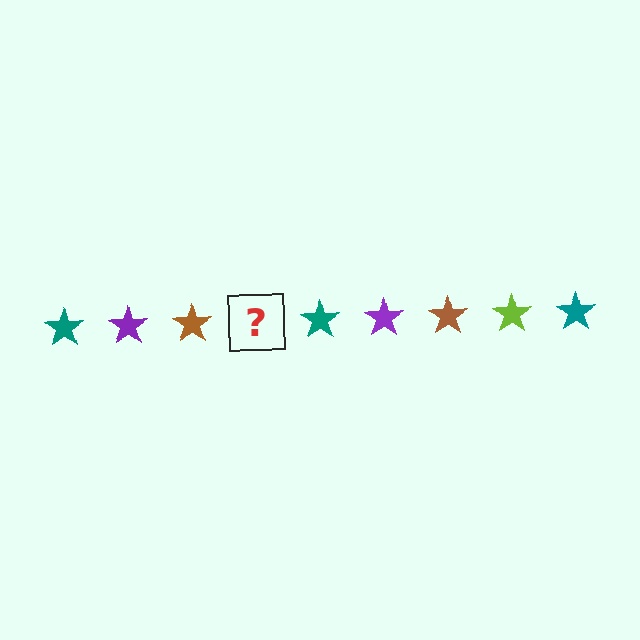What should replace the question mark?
The question mark should be replaced with a lime star.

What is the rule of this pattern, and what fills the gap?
The rule is that the pattern cycles through teal, purple, brown, lime stars. The gap should be filled with a lime star.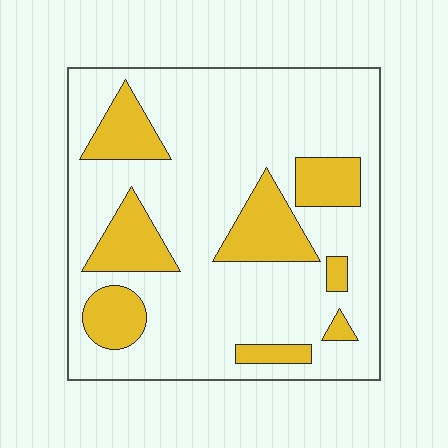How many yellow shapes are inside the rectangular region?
8.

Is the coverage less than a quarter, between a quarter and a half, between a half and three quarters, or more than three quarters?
Less than a quarter.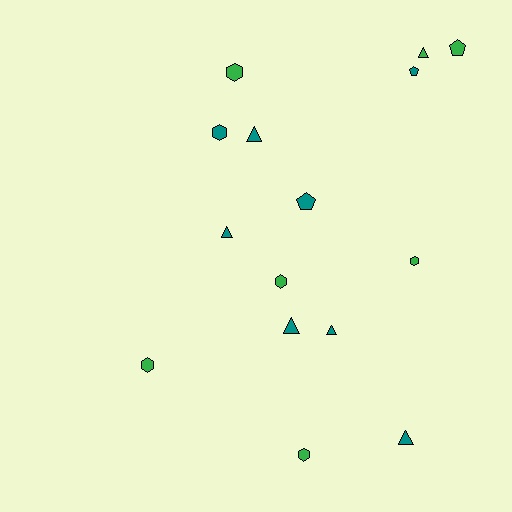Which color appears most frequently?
Teal, with 8 objects.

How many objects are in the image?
There are 15 objects.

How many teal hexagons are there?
There is 1 teal hexagon.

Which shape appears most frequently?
Hexagon, with 6 objects.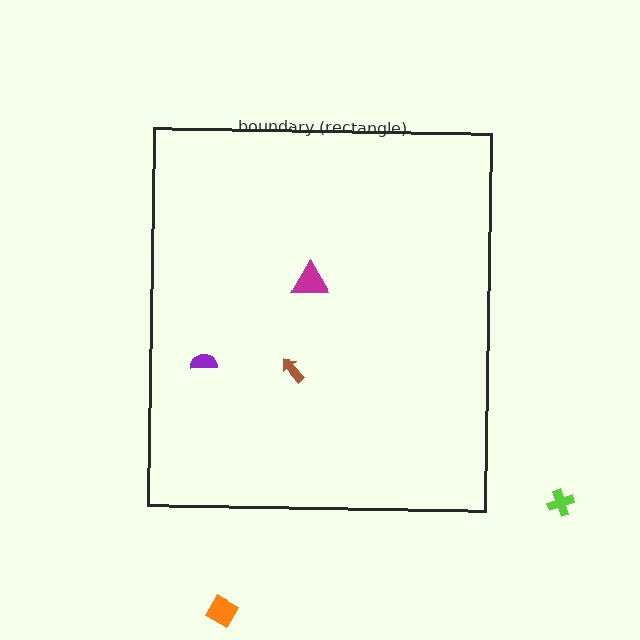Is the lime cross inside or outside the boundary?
Outside.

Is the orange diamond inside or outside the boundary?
Outside.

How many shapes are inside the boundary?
3 inside, 2 outside.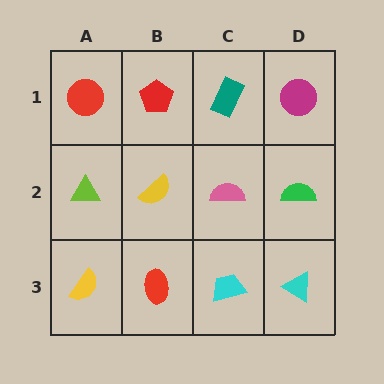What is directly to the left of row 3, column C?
A red ellipse.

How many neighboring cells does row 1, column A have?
2.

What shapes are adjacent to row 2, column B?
A red pentagon (row 1, column B), a red ellipse (row 3, column B), a lime triangle (row 2, column A), a pink semicircle (row 2, column C).